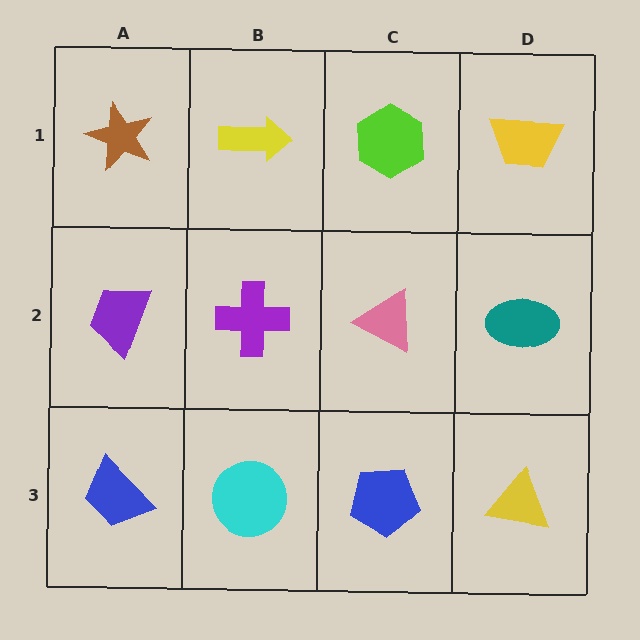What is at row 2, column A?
A purple trapezoid.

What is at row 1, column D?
A yellow trapezoid.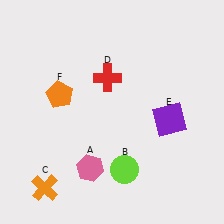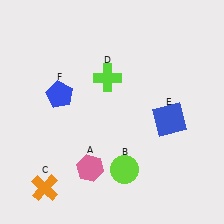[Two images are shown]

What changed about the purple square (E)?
In Image 1, E is purple. In Image 2, it changed to blue.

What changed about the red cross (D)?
In Image 1, D is red. In Image 2, it changed to lime.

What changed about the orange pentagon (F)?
In Image 1, F is orange. In Image 2, it changed to blue.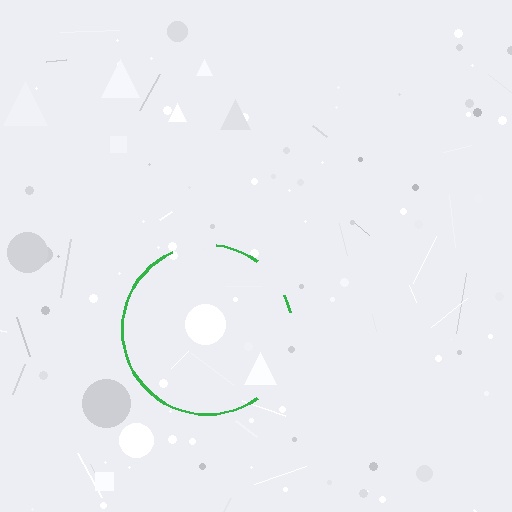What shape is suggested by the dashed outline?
The dashed outline suggests a circle.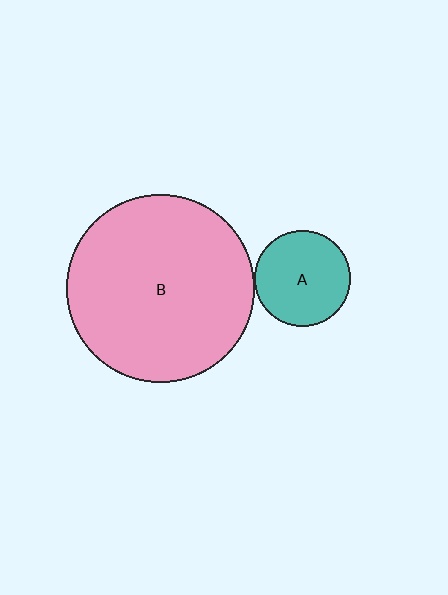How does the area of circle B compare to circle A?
Approximately 3.8 times.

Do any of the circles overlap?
No, none of the circles overlap.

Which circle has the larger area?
Circle B (pink).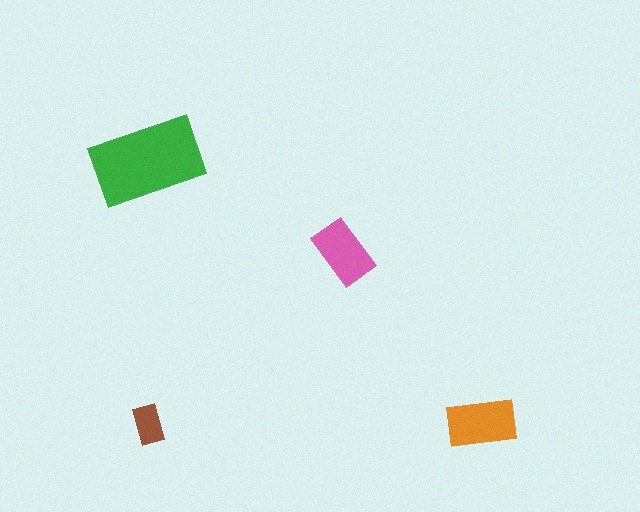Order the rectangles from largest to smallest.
the green one, the orange one, the pink one, the brown one.